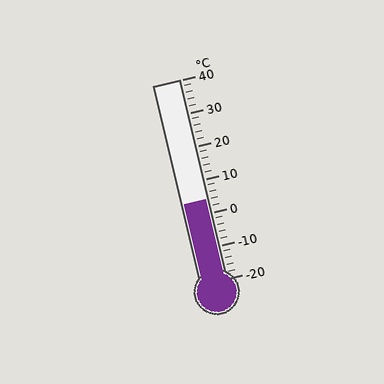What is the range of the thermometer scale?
The thermometer scale ranges from -20°C to 40°C.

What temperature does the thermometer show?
The thermometer shows approximately 4°C.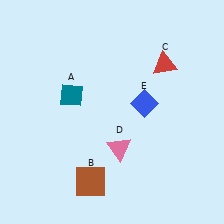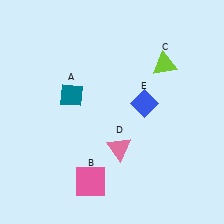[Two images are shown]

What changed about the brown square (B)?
In Image 1, B is brown. In Image 2, it changed to pink.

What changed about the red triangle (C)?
In Image 1, C is red. In Image 2, it changed to lime.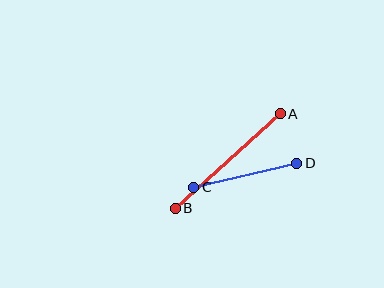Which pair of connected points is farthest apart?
Points A and B are farthest apart.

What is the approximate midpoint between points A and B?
The midpoint is at approximately (228, 161) pixels.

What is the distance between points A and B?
The distance is approximately 142 pixels.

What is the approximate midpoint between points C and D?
The midpoint is at approximately (245, 175) pixels.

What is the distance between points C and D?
The distance is approximately 106 pixels.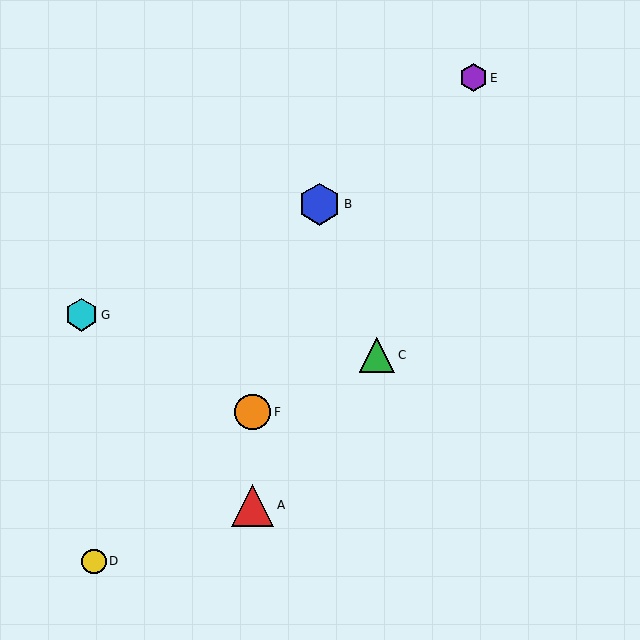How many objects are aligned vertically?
2 objects (A, F) are aligned vertically.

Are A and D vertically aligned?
No, A is at x≈253 and D is at x≈94.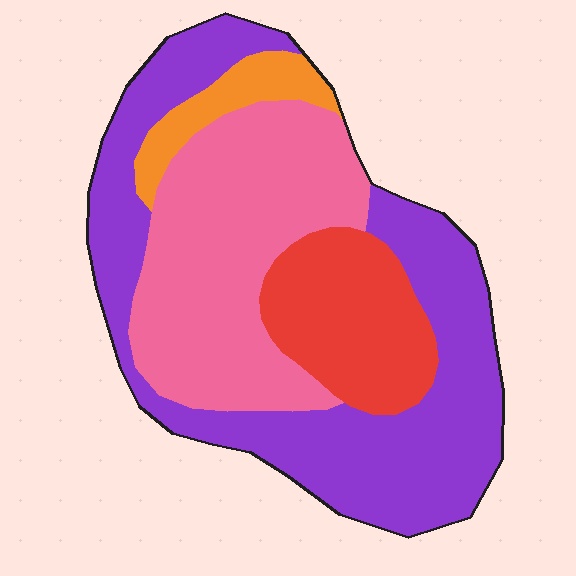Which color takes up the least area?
Orange, at roughly 5%.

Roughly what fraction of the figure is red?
Red takes up about one sixth (1/6) of the figure.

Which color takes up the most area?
Purple, at roughly 45%.